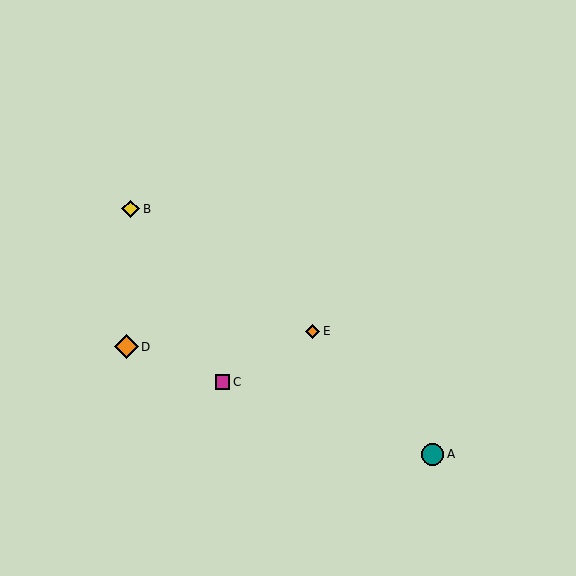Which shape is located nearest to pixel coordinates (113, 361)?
The orange diamond (labeled D) at (126, 347) is nearest to that location.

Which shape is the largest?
The orange diamond (labeled D) is the largest.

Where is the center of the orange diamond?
The center of the orange diamond is at (126, 347).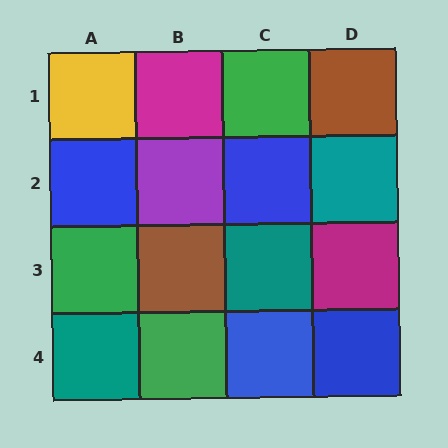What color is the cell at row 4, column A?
Teal.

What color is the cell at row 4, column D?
Blue.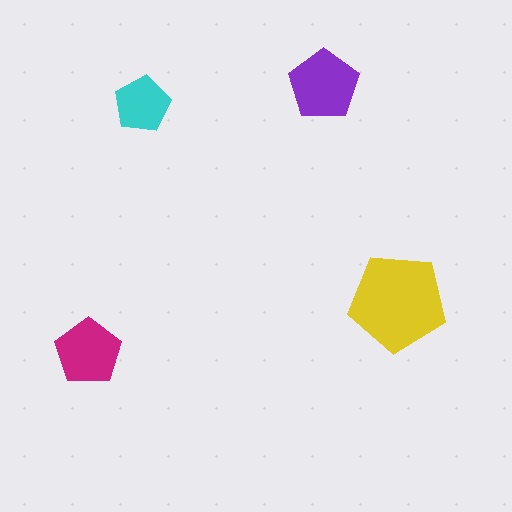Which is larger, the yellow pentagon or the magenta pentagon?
The yellow one.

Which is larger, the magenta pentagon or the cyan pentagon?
The magenta one.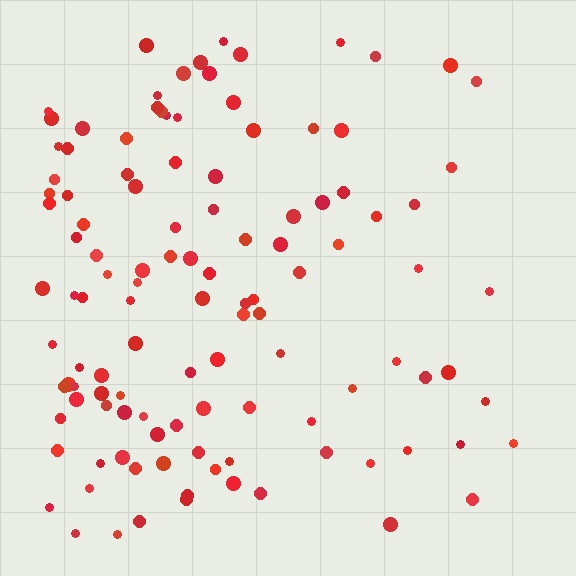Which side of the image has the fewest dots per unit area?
The right.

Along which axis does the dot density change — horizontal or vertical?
Horizontal.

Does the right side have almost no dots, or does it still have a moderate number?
Still a moderate number, just noticeably fewer than the left.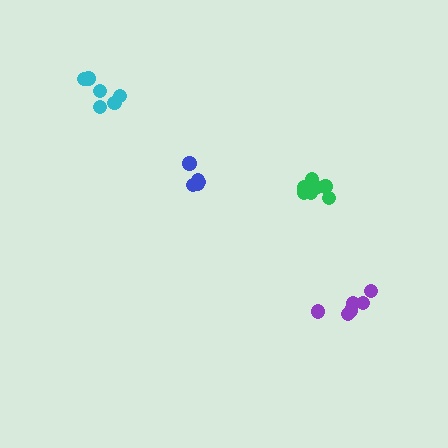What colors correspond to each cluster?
The clusters are colored: green, cyan, blue, purple.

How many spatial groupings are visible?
There are 4 spatial groupings.